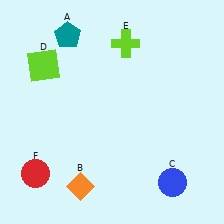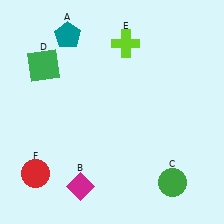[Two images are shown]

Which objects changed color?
B changed from orange to magenta. C changed from blue to green. D changed from lime to green.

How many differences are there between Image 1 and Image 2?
There are 3 differences between the two images.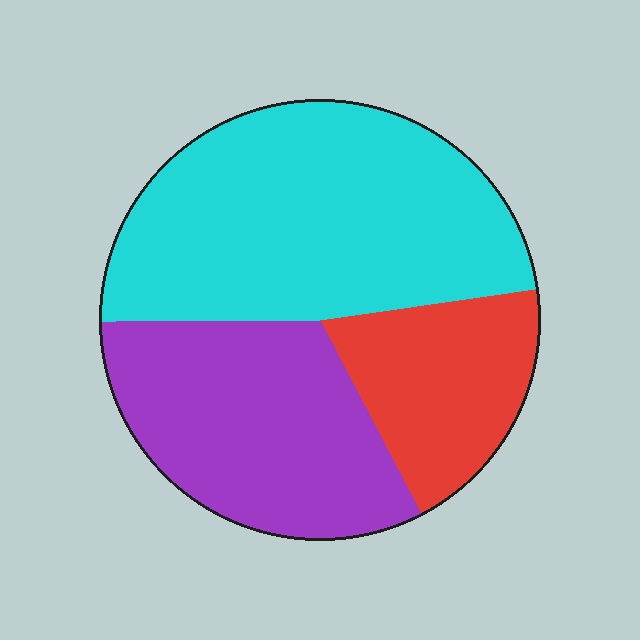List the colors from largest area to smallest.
From largest to smallest: cyan, purple, red.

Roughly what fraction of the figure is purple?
Purple covers about 35% of the figure.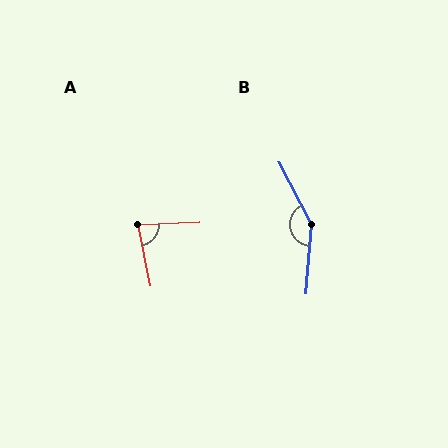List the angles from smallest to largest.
A (80°), B (147°).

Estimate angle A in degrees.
Approximately 80 degrees.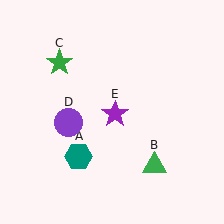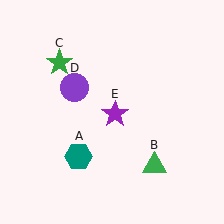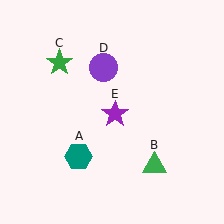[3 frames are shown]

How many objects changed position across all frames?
1 object changed position: purple circle (object D).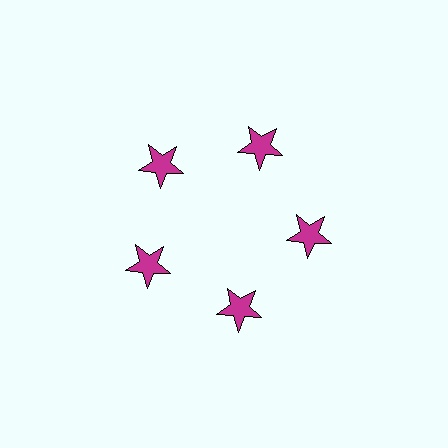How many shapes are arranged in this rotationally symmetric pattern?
There are 5 shapes, arranged in 5 groups of 1.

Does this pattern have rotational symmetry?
Yes, this pattern has 5-fold rotational symmetry. It looks the same after rotating 72 degrees around the center.